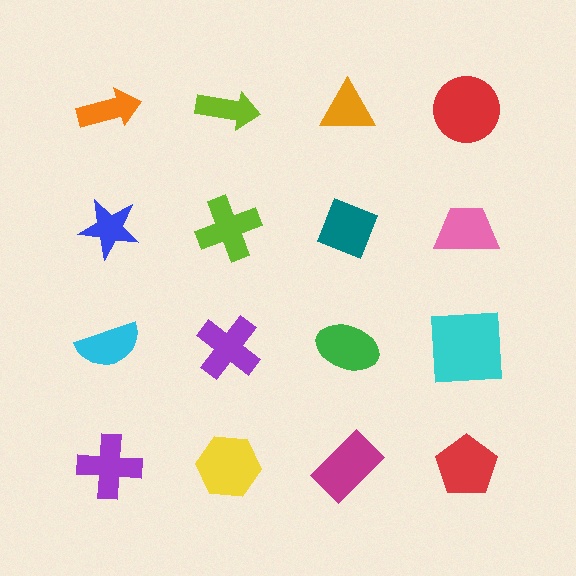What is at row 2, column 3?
A teal diamond.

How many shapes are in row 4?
4 shapes.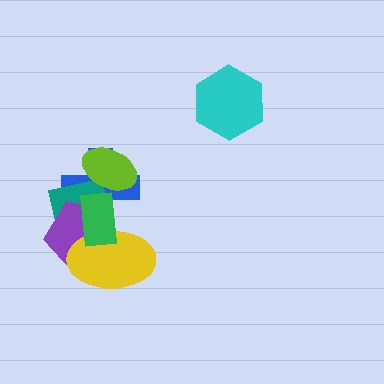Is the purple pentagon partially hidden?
Yes, it is partially covered by another shape.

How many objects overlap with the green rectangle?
4 objects overlap with the green rectangle.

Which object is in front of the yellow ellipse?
The green rectangle is in front of the yellow ellipse.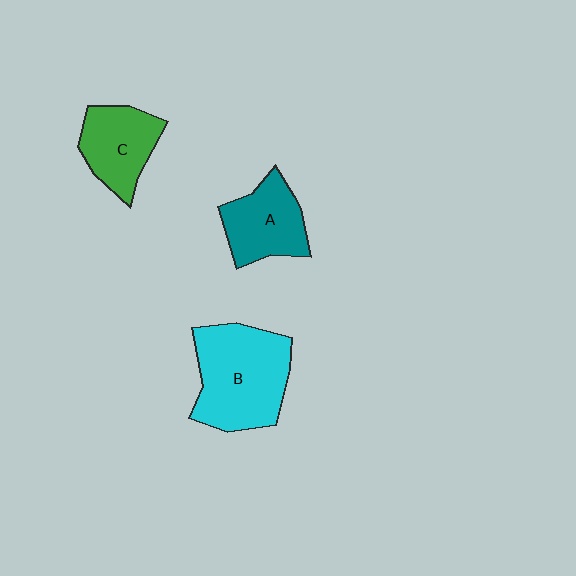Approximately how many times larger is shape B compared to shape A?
Approximately 1.6 times.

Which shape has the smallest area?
Shape C (green).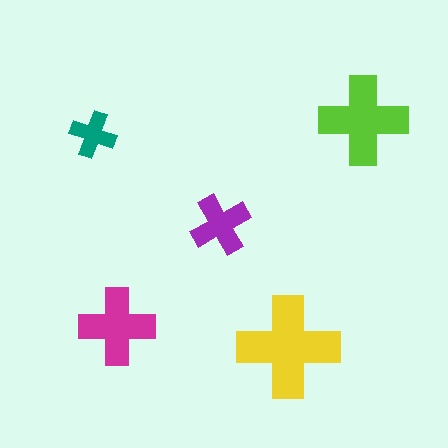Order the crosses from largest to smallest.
the yellow one, the lime one, the magenta one, the purple one, the teal one.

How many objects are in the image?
There are 5 objects in the image.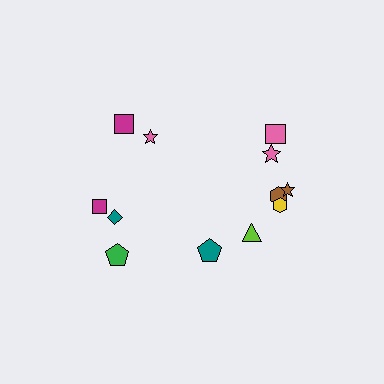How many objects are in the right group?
There are 7 objects.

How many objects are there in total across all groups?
There are 12 objects.